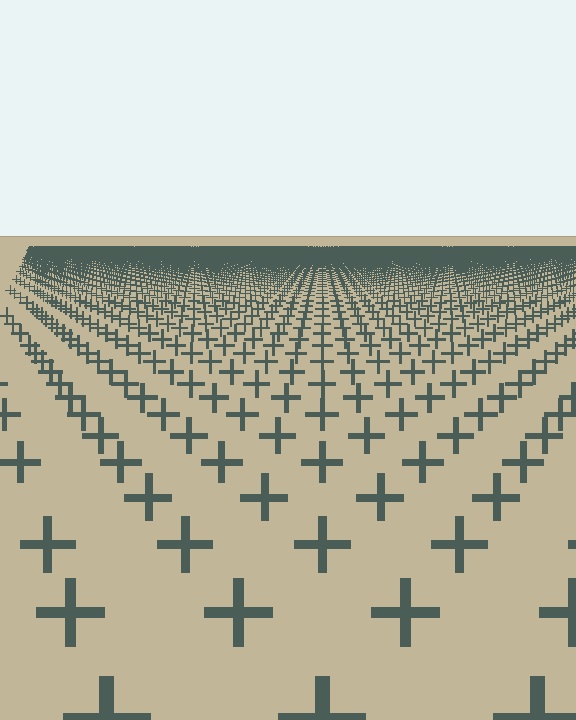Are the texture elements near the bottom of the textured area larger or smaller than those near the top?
Larger. Near the bottom, elements are closer to the viewer and appear at a bigger on-screen size.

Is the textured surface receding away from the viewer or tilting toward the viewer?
The surface is receding away from the viewer. Texture elements get smaller and denser toward the top.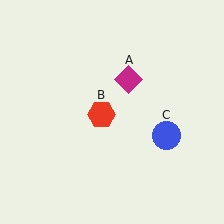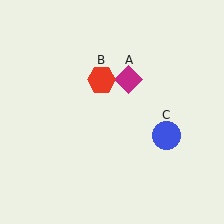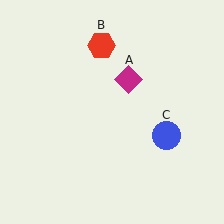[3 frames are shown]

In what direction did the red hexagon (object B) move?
The red hexagon (object B) moved up.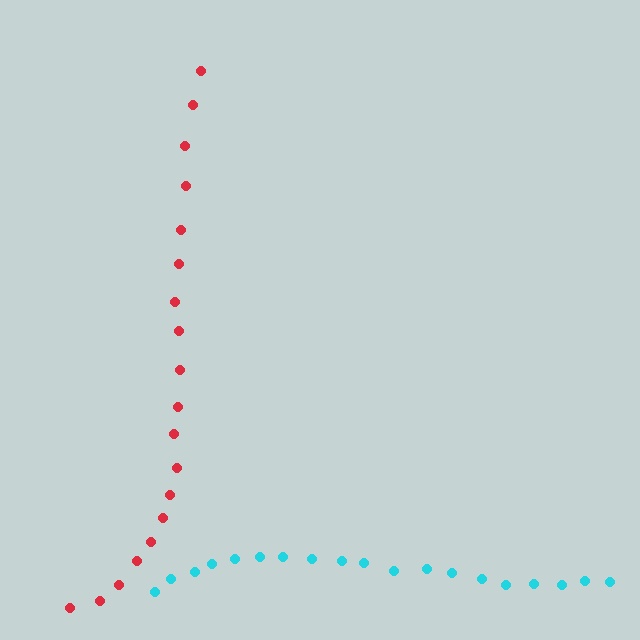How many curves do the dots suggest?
There are 2 distinct paths.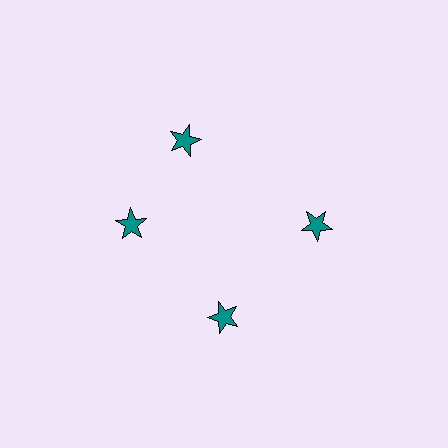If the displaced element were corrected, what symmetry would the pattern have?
It would have 4-fold rotational symmetry — the pattern would map onto itself every 90 degrees.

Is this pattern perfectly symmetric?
No. The 4 teal stars are arranged in a ring, but one element near the 12 o'clock position is rotated out of alignment along the ring, breaking the 4-fold rotational symmetry.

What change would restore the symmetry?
The symmetry would be restored by rotating it back into even spacing with its neighbors so that all 4 stars sit at equal angles and equal distance from the center.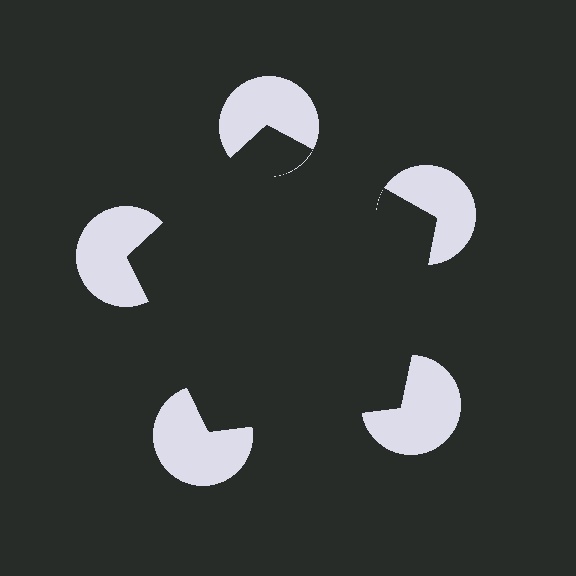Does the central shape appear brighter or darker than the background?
It typically appears slightly darker than the background, even though no actual brightness change is drawn.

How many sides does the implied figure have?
5 sides.